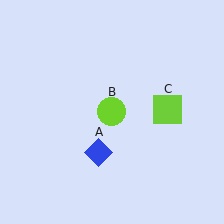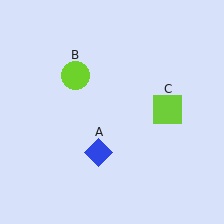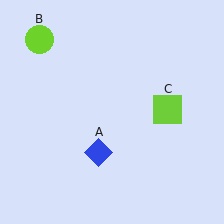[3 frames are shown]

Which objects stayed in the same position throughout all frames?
Blue diamond (object A) and lime square (object C) remained stationary.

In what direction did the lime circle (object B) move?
The lime circle (object B) moved up and to the left.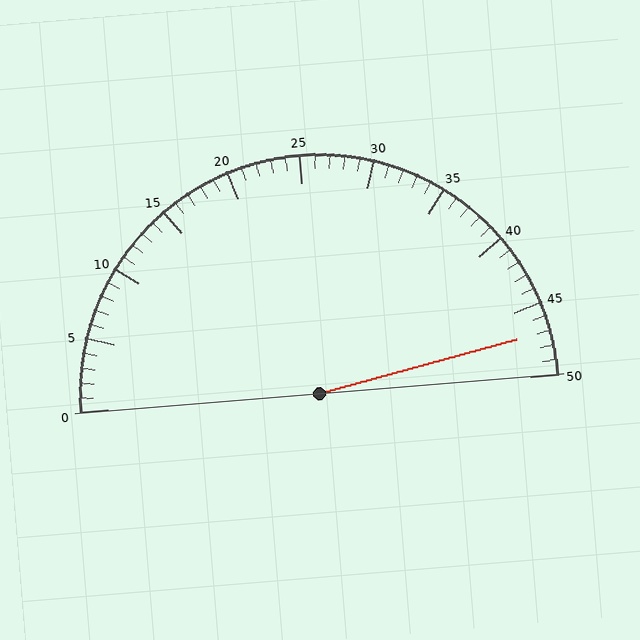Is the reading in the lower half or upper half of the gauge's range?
The reading is in the upper half of the range (0 to 50).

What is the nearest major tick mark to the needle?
The nearest major tick mark is 45.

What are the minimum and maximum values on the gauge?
The gauge ranges from 0 to 50.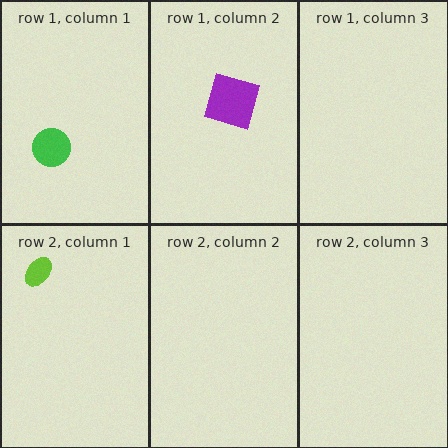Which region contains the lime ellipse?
The row 2, column 1 region.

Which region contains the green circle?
The row 1, column 1 region.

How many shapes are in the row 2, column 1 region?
1.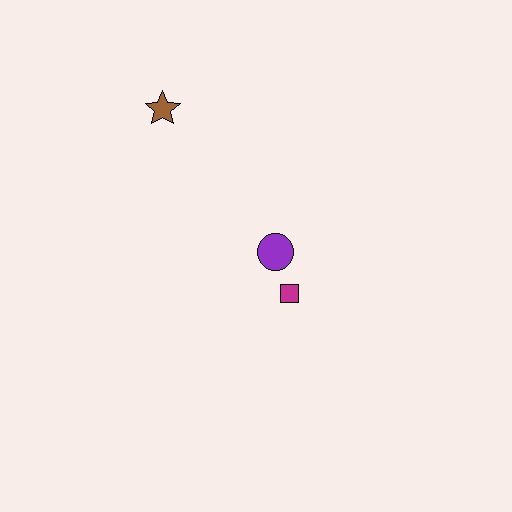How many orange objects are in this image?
There are no orange objects.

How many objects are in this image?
There are 3 objects.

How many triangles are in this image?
There are no triangles.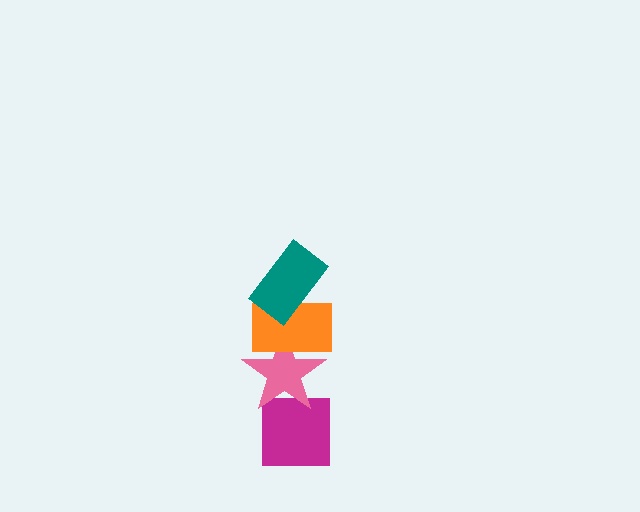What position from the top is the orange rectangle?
The orange rectangle is 2nd from the top.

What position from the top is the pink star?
The pink star is 3rd from the top.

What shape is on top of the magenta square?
The pink star is on top of the magenta square.